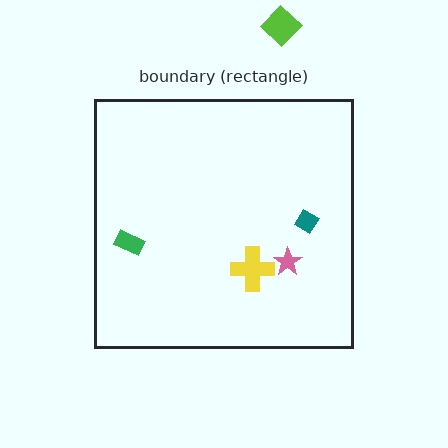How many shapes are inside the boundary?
4 inside, 1 outside.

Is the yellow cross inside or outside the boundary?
Inside.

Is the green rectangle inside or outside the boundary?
Inside.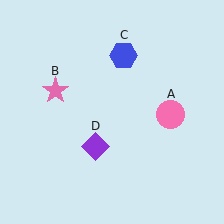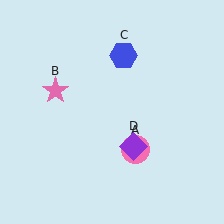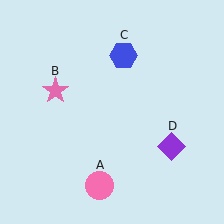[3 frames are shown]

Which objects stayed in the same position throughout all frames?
Pink star (object B) and blue hexagon (object C) remained stationary.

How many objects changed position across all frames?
2 objects changed position: pink circle (object A), purple diamond (object D).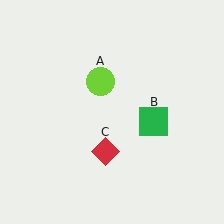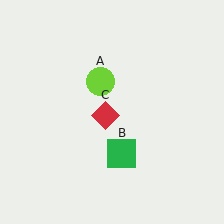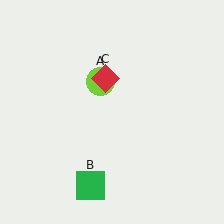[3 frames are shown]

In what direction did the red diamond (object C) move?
The red diamond (object C) moved up.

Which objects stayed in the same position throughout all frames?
Lime circle (object A) remained stationary.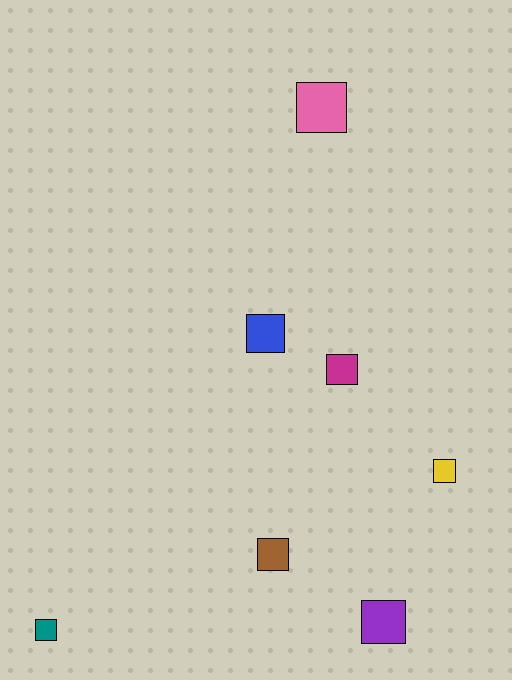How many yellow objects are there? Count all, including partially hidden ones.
There is 1 yellow object.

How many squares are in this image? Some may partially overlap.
There are 7 squares.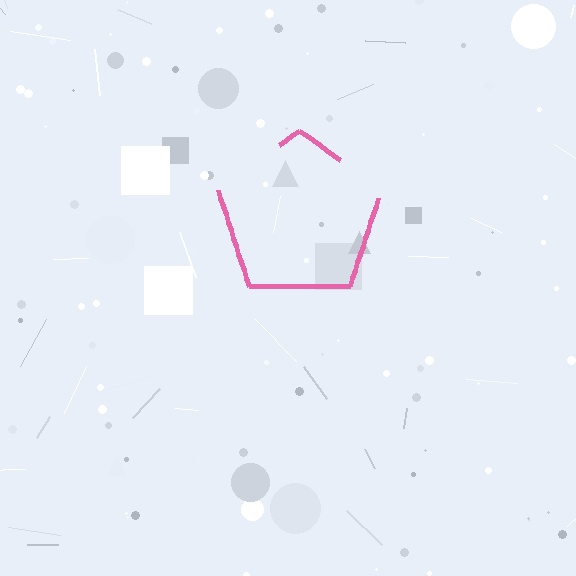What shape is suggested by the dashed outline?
The dashed outline suggests a pentagon.